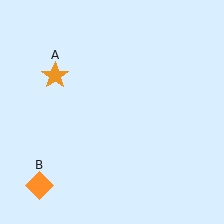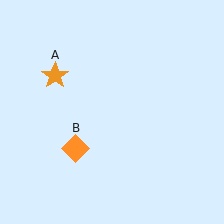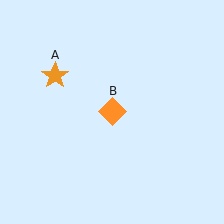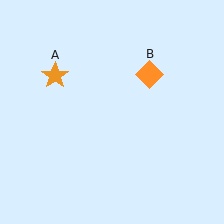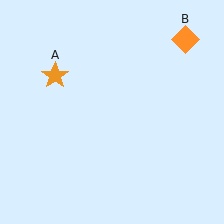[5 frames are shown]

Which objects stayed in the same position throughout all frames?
Orange star (object A) remained stationary.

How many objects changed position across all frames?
1 object changed position: orange diamond (object B).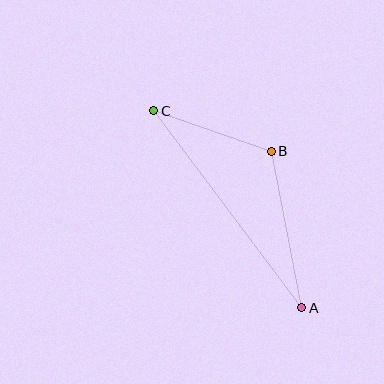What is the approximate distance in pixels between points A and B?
The distance between A and B is approximately 159 pixels.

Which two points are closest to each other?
Points B and C are closest to each other.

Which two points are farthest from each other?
Points A and C are farthest from each other.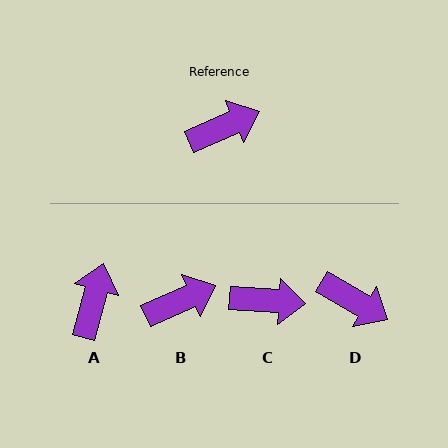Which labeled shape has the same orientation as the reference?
B.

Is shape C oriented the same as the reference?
No, it is off by about 28 degrees.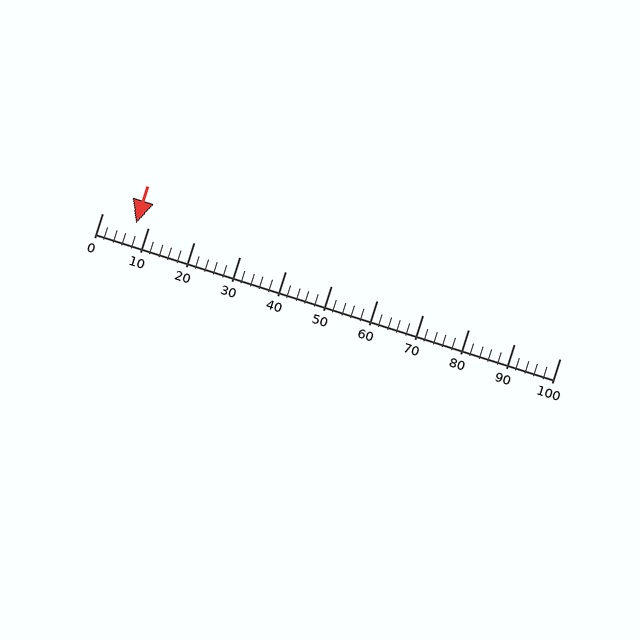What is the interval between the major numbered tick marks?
The major tick marks are spaced 10 units apart.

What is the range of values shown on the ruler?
The ruler shows values from 0 to 100.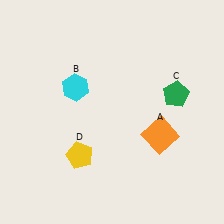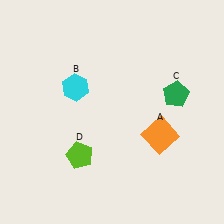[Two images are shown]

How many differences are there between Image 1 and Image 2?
There is 1 difference between the two images.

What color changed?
The pentagon (D) changed from yellow in Image 1 to lime in Image 2.